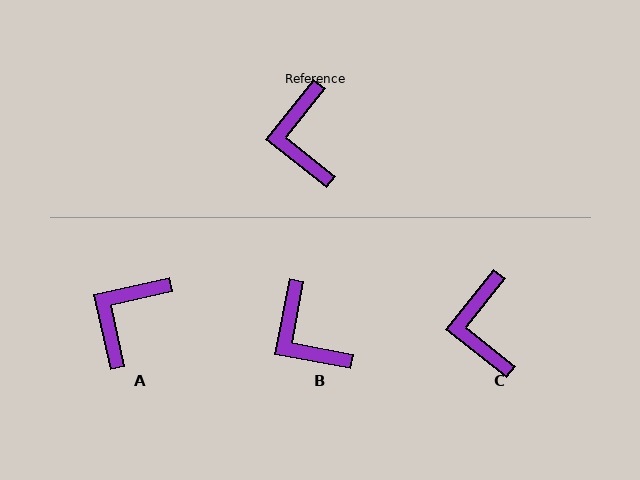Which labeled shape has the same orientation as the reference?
C.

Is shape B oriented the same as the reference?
No, it is off by about 28 degrees.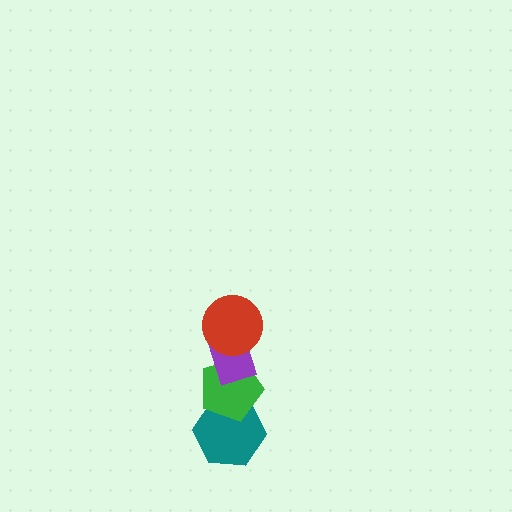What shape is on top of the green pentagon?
The purple rectangle is on top of the green pentagon.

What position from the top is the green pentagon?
The green pentagon is 3rd from the top.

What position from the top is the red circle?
The red circle is 1st from the top.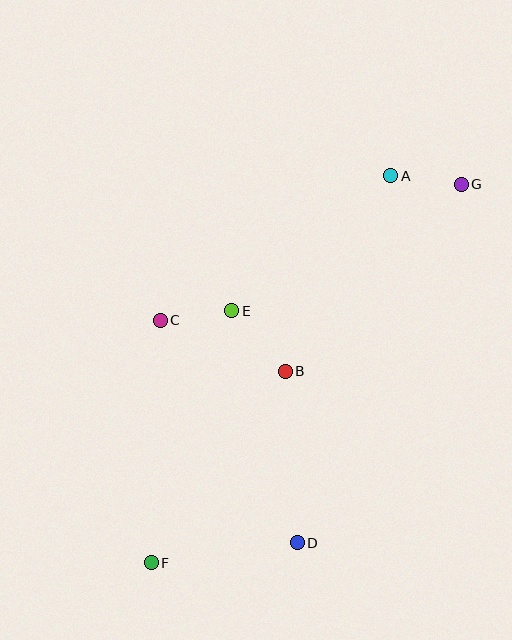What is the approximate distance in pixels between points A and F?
The distance between A and F is approximately 455 pixels.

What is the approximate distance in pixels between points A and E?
The distance between A and E is approximately 209 pixels.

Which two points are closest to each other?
Points A and G are closest to each other.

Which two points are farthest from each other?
Points F and G are farthest from each other.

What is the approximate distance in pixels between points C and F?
The distance between C and F is approximately 243 pixels.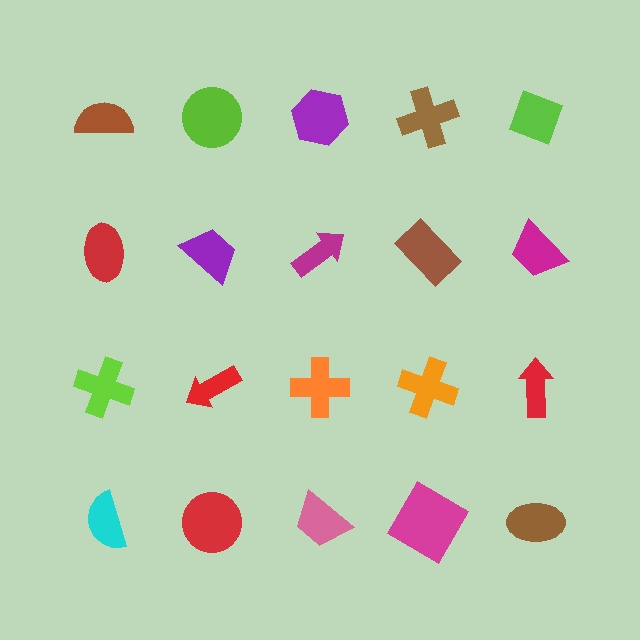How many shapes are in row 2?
5 shapes.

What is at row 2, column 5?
A magenta trapezoid.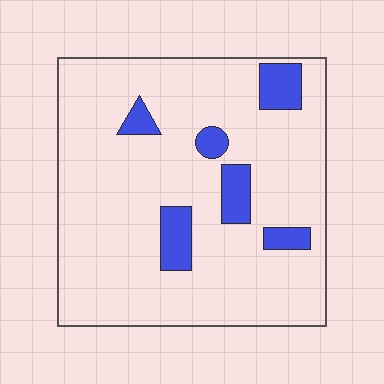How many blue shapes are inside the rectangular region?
6.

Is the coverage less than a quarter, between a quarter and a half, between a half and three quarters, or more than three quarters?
Less than a quarter.